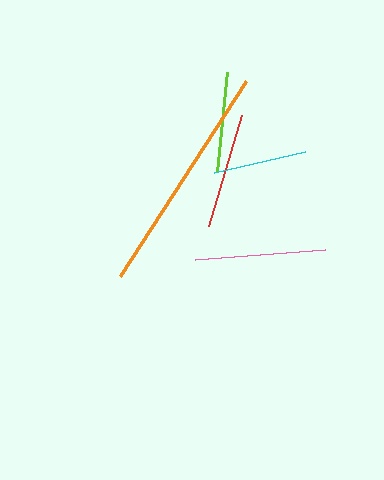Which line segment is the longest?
The orange line is the longest at approximately 232 pixels.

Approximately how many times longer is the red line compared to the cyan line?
The red line is approximately 1.2 times the length of the cyan line.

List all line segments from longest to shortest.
From longest to shortest: orange, pink, red, lime, cyan.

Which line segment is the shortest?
The cyan line is the shortest at approximately 93 pixels.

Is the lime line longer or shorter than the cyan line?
The lime line is longer than the cyan line.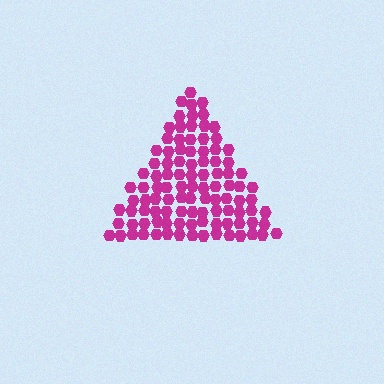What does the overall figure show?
The overall figure shows a triangle.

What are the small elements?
The small elements are hexagons.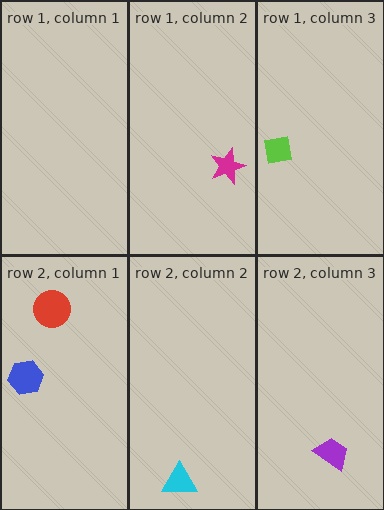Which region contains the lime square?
The row 1, column 3 region.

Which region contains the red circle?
The row 2, column 1 region.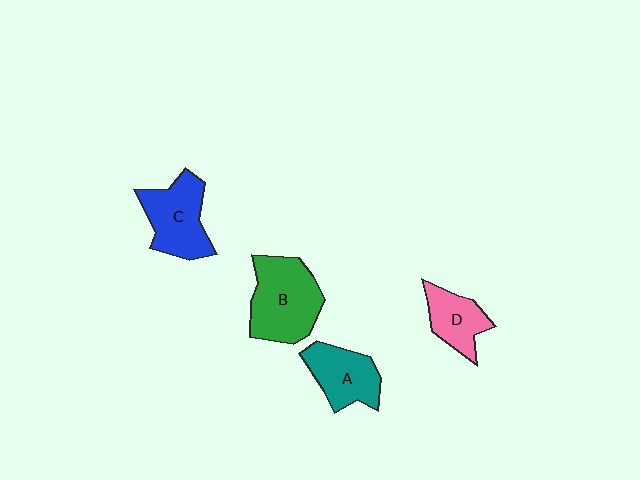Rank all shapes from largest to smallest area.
From largest to smallest: B (green), C (blue), A (teal), D (pink).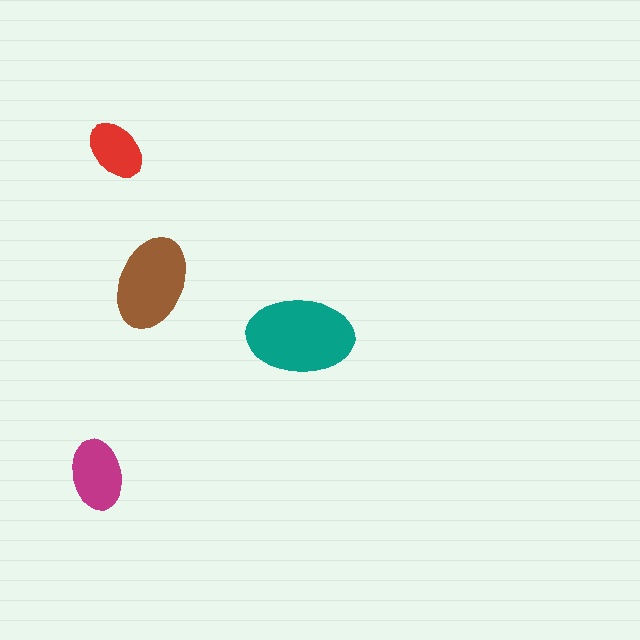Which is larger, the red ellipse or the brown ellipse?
The brown one.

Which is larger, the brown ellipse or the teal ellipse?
The teal one.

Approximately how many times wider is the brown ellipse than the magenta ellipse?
About 1.5 times wider.